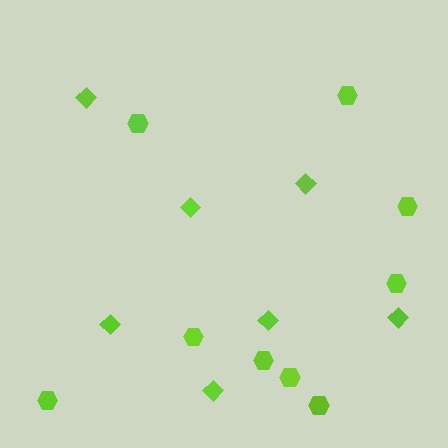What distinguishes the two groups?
There are 2 groups: one group of diamonds (7) and one group of hexagons (9).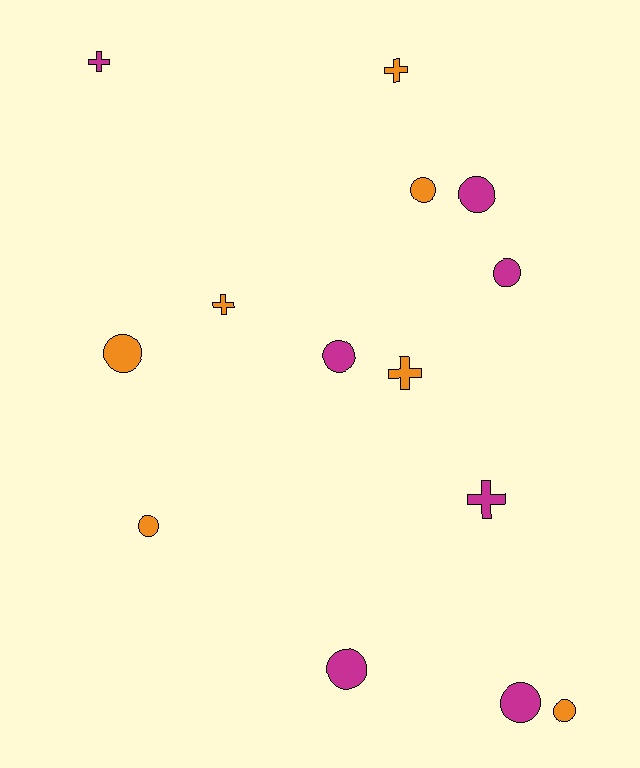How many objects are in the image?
There are 14 objects.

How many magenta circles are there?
There are 5 magenta circles.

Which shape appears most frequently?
Circle, with 9 objects.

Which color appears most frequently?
Orange, with 7 objects.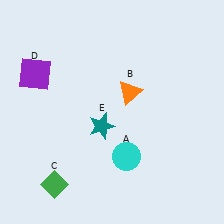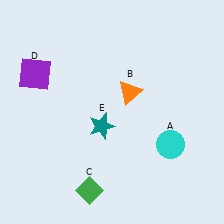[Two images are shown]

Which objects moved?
The objects that moved are: the cyan circle (A), the green diamond (C).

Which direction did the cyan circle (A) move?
The cyan circle (A) moved right.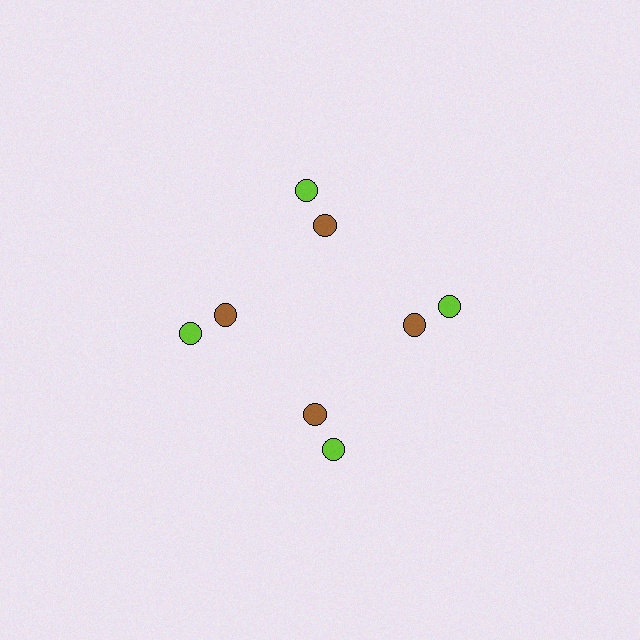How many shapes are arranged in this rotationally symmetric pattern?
There are 8 shapes, arranged in 4 groups of 2.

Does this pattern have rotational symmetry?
Yes, this pattern has 4-fold rotational symmetry. It looks the same after rotating 90 degrees around the center.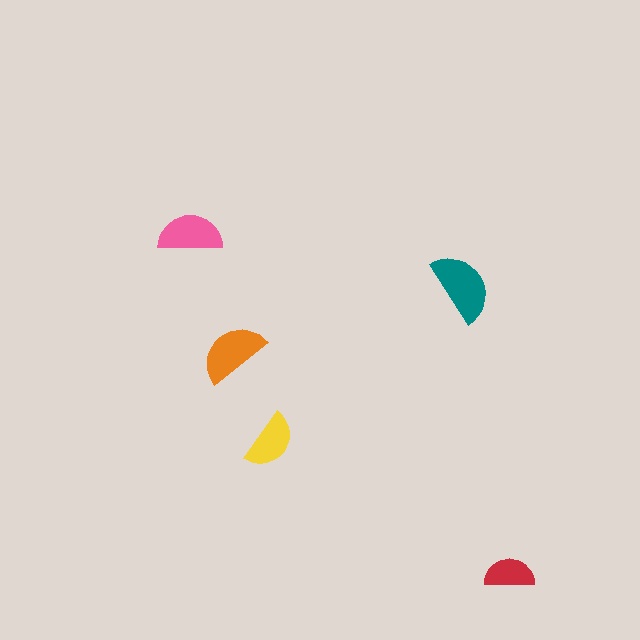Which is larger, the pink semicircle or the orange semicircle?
The orange one.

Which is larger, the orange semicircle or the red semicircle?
The orange one.